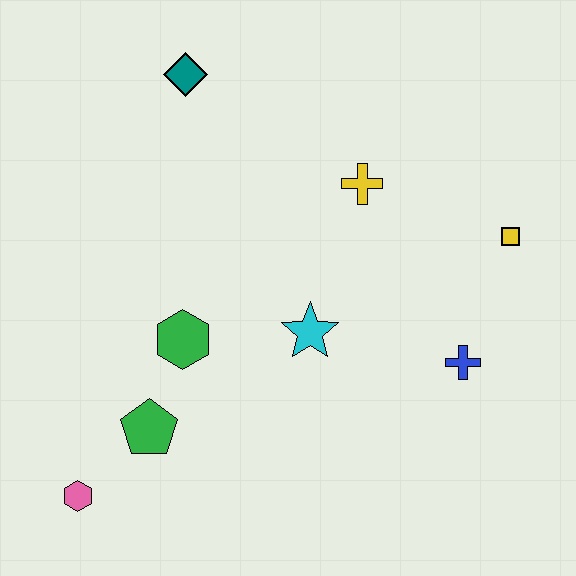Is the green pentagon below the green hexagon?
Yes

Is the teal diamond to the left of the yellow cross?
Yes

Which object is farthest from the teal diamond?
The pink hexagon is farthest from the teal diamond.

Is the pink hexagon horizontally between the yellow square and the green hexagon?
No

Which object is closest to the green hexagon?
The green pentagon is closest to the green hexagon.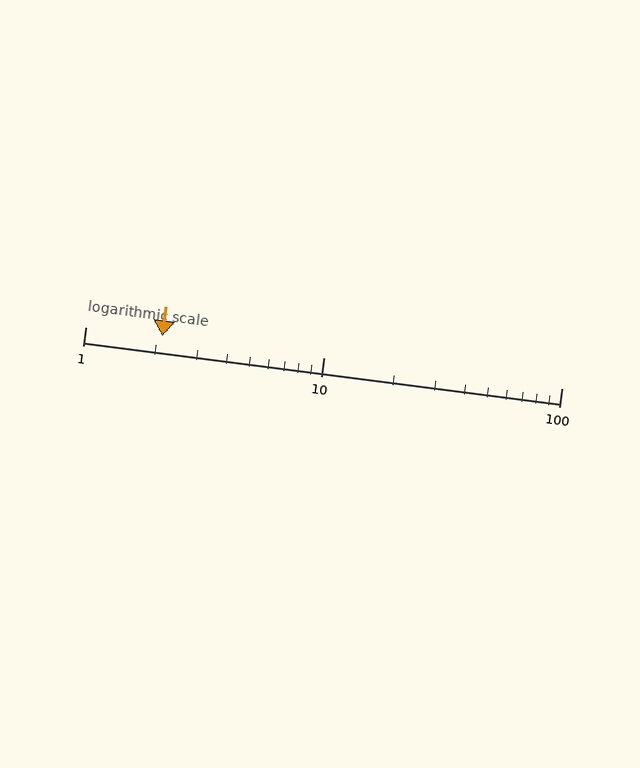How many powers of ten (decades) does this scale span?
The scale spans 2 decades, from 1 to 100.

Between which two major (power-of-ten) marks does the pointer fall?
The pointer is between 1 and 10.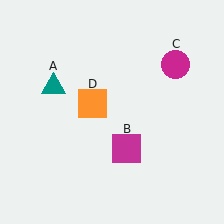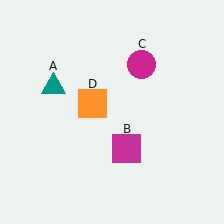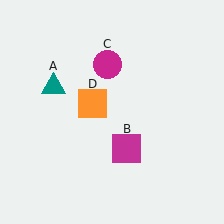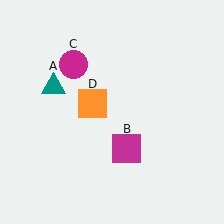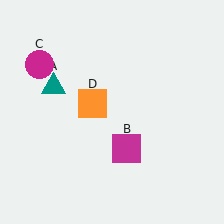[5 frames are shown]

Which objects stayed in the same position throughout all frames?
Teal triangle (object A) and magenta square (object B) and orange square (object D) remained stationary.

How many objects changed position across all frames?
1 object changed position: magenta circle (object C).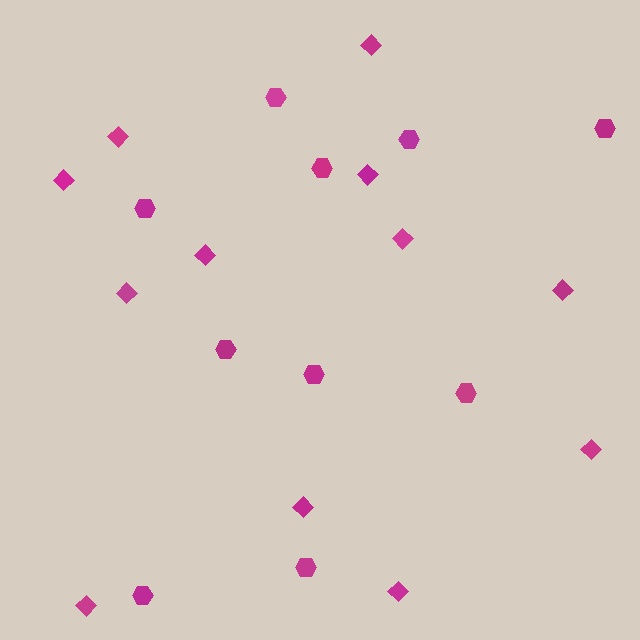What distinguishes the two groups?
There are 2 groups: one group of hexagons (10) and one group of diamonds (12).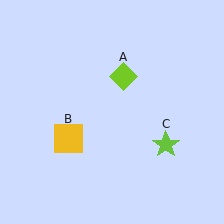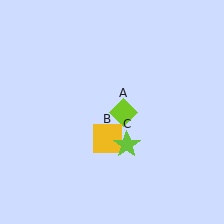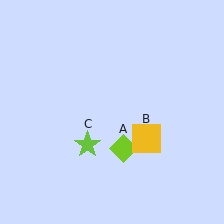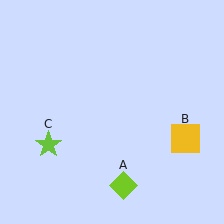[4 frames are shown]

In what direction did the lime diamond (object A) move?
The lime diamond (object A) moved down.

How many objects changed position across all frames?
3 objects changed position: lime diamond (object A), yellow square (object B), lime star (object C).